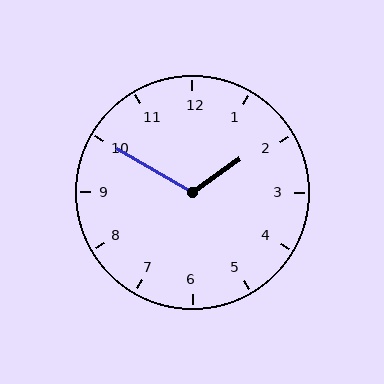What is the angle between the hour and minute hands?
Approximately 115 degrees.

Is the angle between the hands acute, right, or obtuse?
It is obtuse.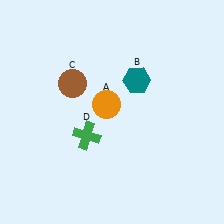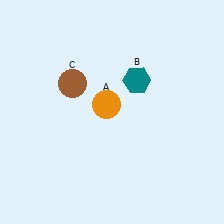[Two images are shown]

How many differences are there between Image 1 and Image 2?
There is 1 difference between the two images.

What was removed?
The green cross (D) was removed in Image 2.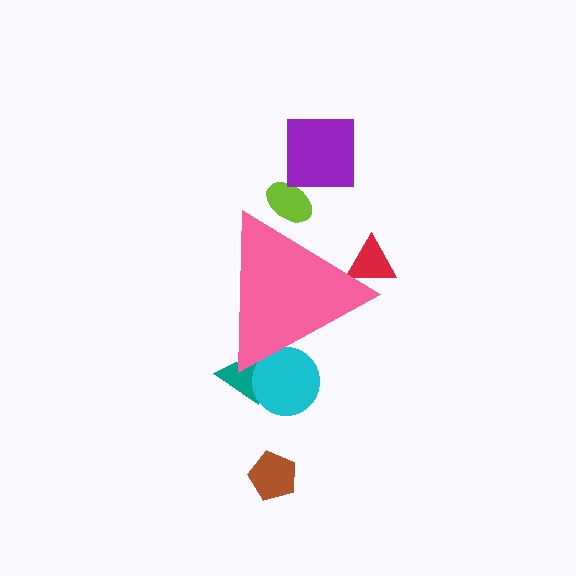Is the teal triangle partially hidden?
Yes, the teal triangle is partially hidden behind the pink triangle.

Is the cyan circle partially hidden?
Yes, the cyan circle is partially hidden behind the pink triangle.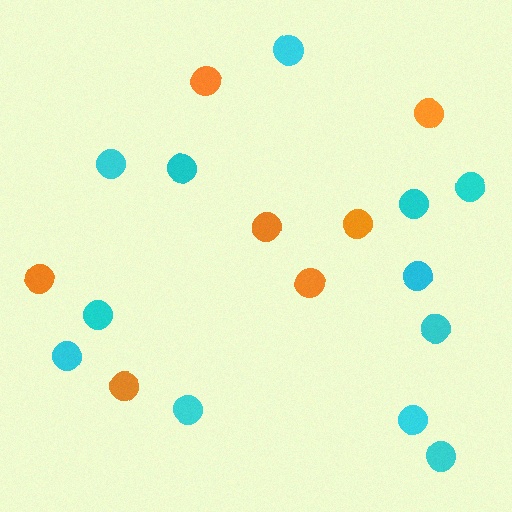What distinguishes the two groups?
There are 2 groups: one group of orange circles (7) and one group of cyan circles (12).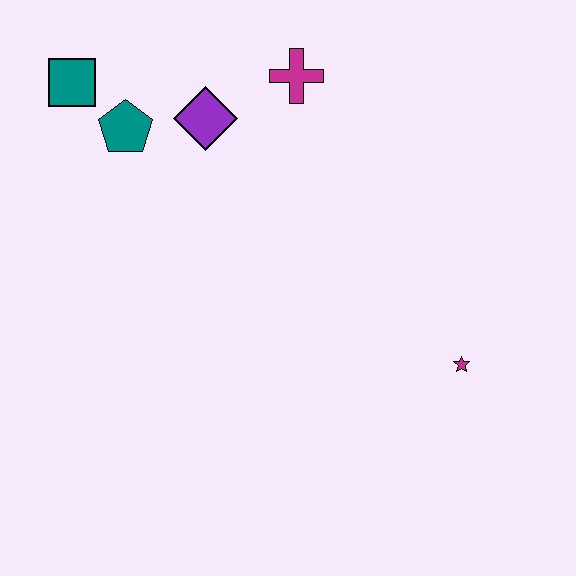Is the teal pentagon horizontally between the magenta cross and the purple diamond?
No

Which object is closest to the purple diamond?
The teal pentagon is closest to the purple diamond.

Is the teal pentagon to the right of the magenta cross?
No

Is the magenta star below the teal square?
Yes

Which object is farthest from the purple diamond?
The magenta star is farthest from the purple diamond.